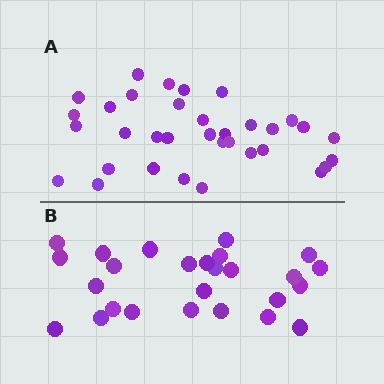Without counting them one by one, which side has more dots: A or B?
Region A (the top region) has more dots.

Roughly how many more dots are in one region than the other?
Region A has roughly 8 or so more dots than region B.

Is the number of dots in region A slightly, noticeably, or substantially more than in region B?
Region A has noticeably more, but not dramatically so. The ratio is roughly 1.3 to 1.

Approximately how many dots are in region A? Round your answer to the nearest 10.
About 30 dots. (The exact count is 34, which rounds to 30.)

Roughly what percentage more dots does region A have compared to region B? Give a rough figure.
About 30% more.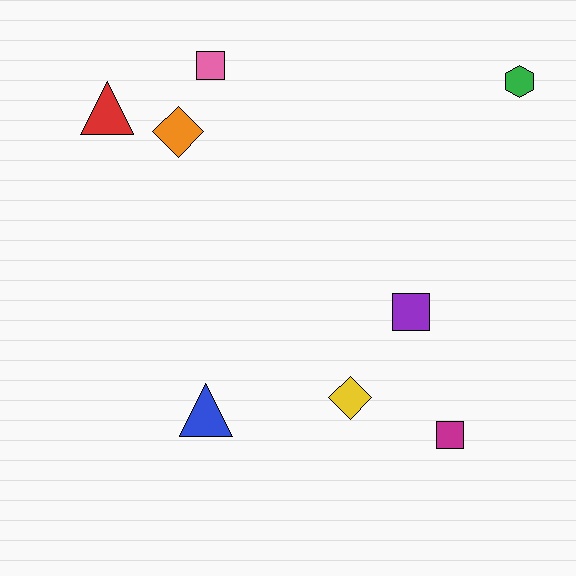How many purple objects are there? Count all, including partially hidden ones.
There is 1 purple object.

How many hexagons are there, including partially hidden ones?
There is 1 hexagon.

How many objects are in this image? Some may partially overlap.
There are 8 objects.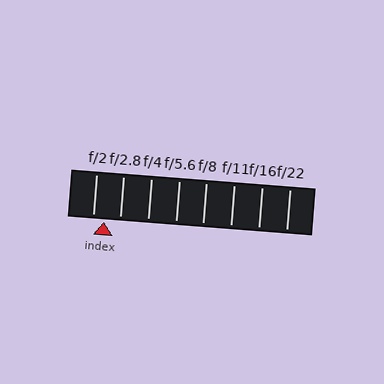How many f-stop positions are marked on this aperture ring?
There are 8 f-stop positions marked.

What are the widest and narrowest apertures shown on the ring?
The widest aperture shown is f/2 and the narrowest is f/22.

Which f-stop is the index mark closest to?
The index mark is closest to f/2.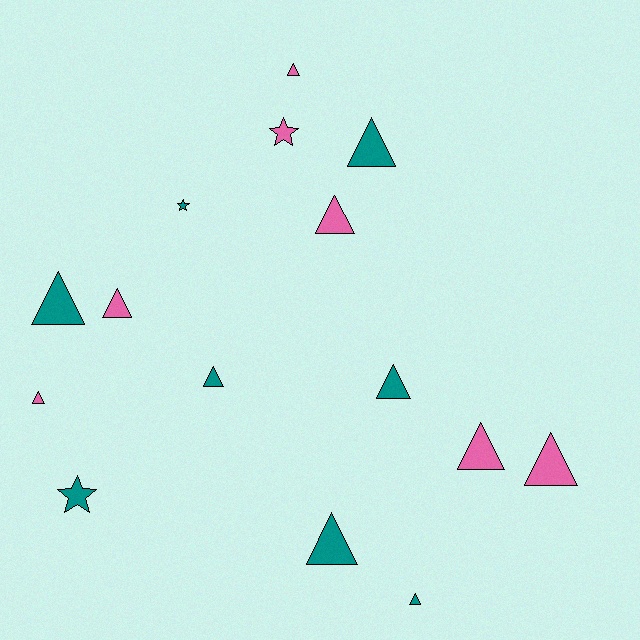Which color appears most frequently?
Teal, with 8 objects.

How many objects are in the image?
There are 15 objects.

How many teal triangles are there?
There are 6 teal triangles.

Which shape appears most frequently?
Triangle, with 12 objects.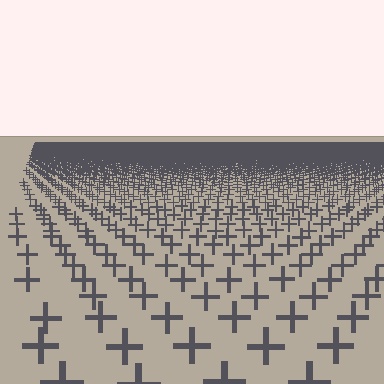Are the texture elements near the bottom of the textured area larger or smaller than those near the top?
Larger. Near the bottom, elements are closer to the viewer and appear at a bigger on-screen size.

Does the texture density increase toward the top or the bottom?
Density increases toward the top.